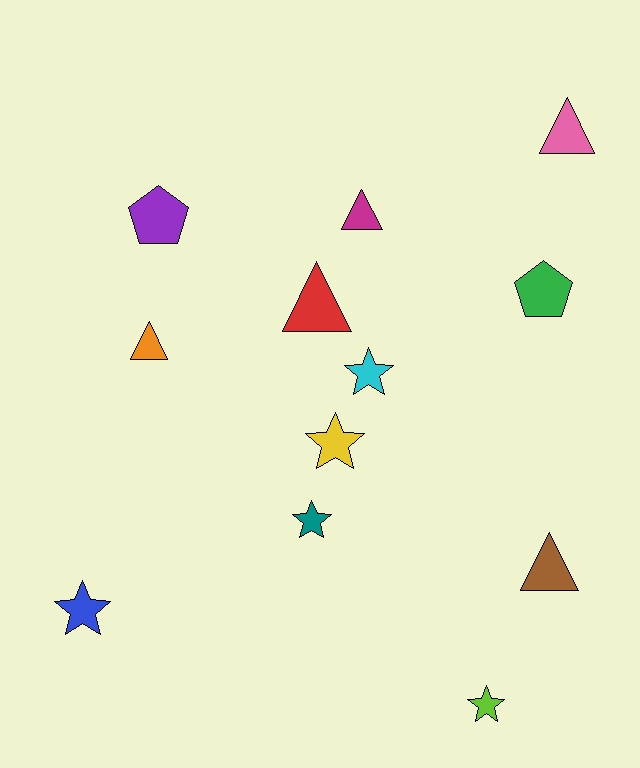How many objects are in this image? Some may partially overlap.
There are 12 objects.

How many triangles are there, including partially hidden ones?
There are 5 triangles.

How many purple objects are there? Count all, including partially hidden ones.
There is 1 purple object.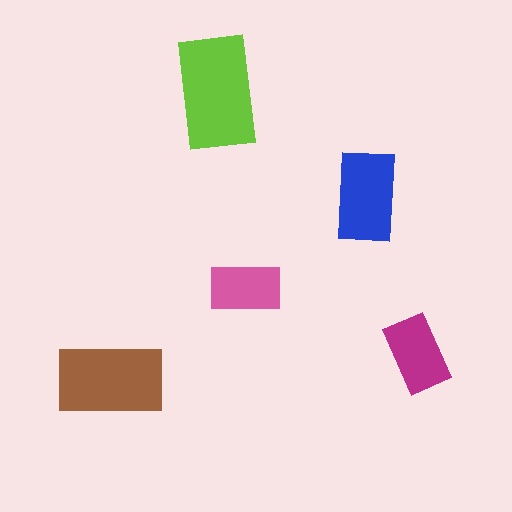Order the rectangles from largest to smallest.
the lime one, the brown one, the blue one, the magenta one, the pink one.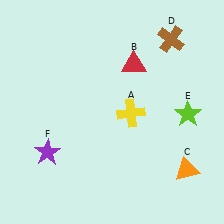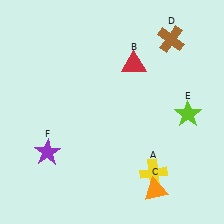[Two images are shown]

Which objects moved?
The objects that moved are: the yellow cross (A), the orange triangle (C).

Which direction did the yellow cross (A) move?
The yellow cross (A) moved down.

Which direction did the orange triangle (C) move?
The orange triangle (C) moved left.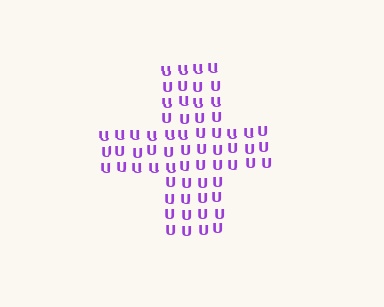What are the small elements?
The small elements are letter U's.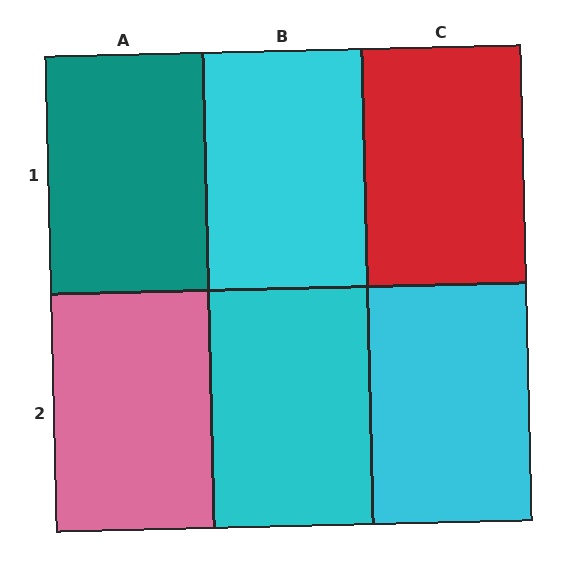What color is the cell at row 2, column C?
Cyan.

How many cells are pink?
1 cell is pink.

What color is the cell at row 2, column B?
Cyan.